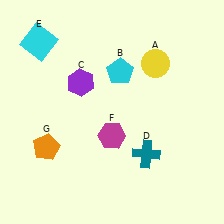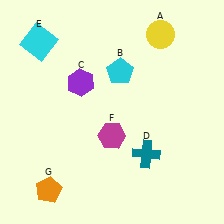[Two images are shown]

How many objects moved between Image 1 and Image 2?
2 objects moved between the two images.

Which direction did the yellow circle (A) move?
The yellow circle (A) moved up.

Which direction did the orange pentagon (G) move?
The orange pentagon (G) moved down.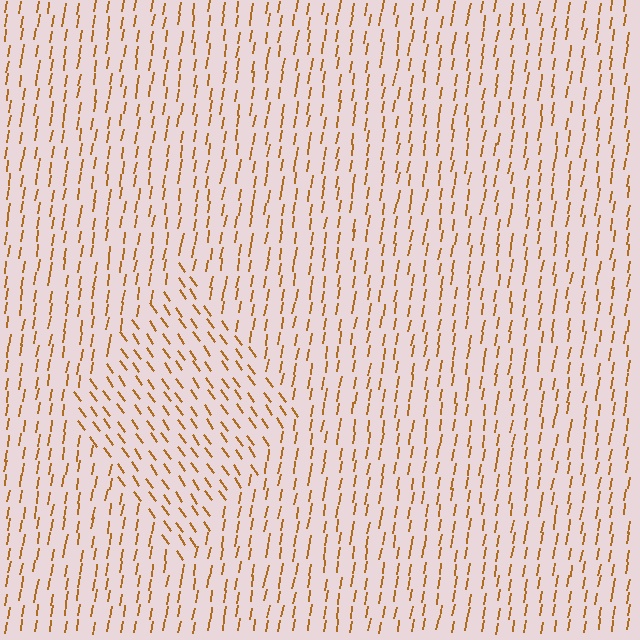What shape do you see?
I see a diamond.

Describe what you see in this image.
The image is filled with small brown line segments. A diamond region in the image has lines oriented differently from the surrounding lines, creating a visible texture boundary.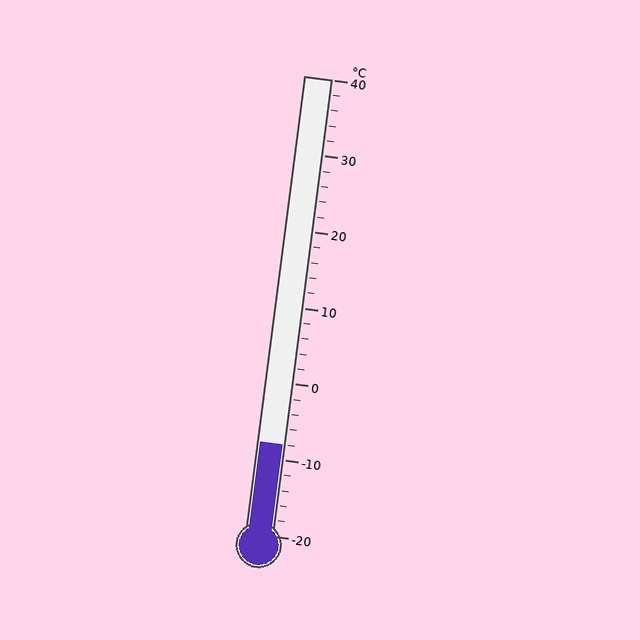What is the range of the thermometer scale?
The thermometer scale ranges from -20°C to 40°C.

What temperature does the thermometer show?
The thermometer shows approximately -8°C.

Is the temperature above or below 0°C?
The temperature is below 0°C.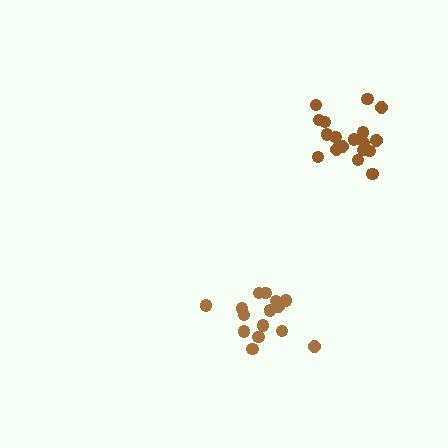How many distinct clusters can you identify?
There are 2 distinct clusters.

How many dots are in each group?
Group 1: 15 dots, Group 2: 19 dots (34 total).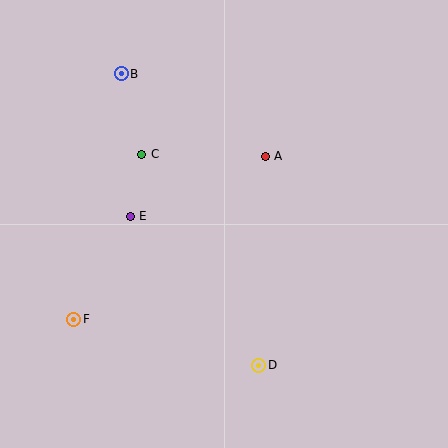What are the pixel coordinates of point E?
Point E is at (130, 216).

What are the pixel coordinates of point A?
Point A is at (265, 156).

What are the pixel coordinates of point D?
Point D is at (259, 365).